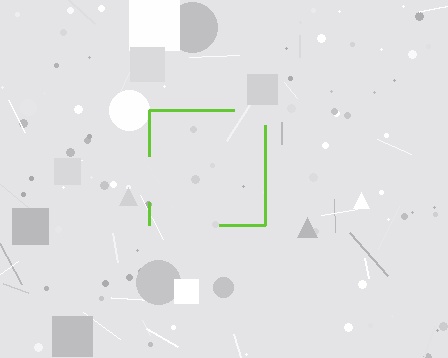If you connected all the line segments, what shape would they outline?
They would outline a square.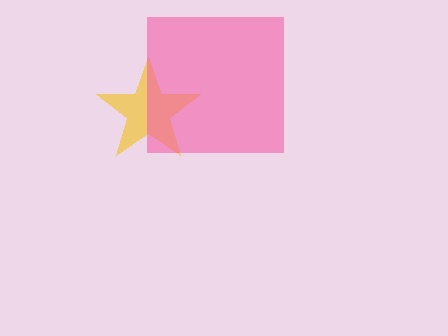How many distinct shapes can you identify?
There are 2 distinct shapes: a yellow star, a pink square.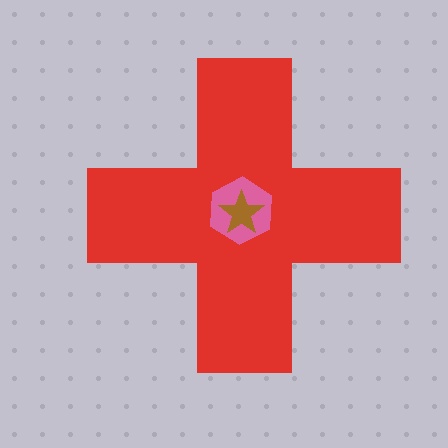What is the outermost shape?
The red cross.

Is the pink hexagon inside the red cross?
Yes.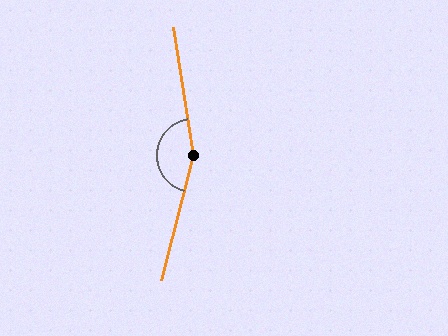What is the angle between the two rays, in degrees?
Approximately 157 degrees.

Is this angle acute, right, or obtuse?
It is obtuse.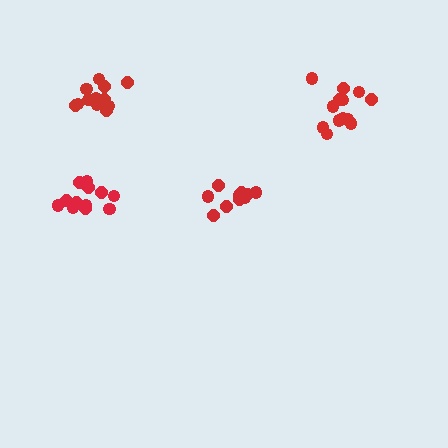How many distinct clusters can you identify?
There are 4 distinct clusters.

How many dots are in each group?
Group 1: 13 dots, Group 2: 11 dots, Group 3: 12 dots, Group 4: 13 dots (49 total).